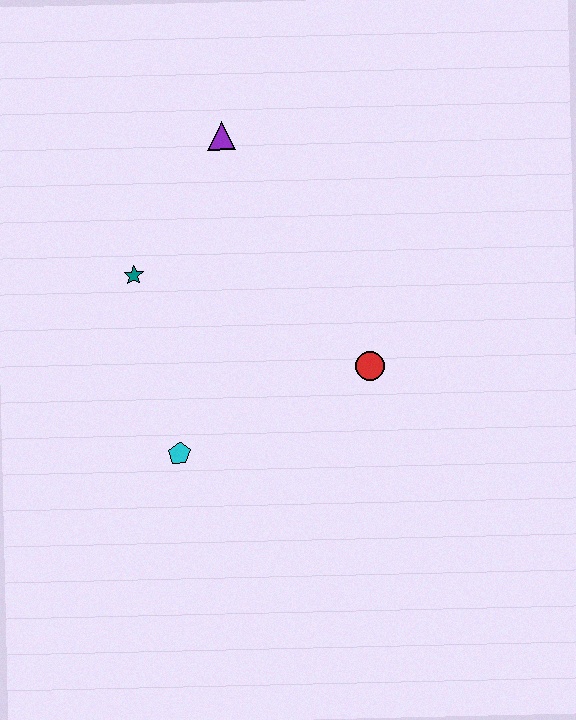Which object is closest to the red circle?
The cyan pentagon is closest to the red circle.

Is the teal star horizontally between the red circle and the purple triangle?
No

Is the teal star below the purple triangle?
Yes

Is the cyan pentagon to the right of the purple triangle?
No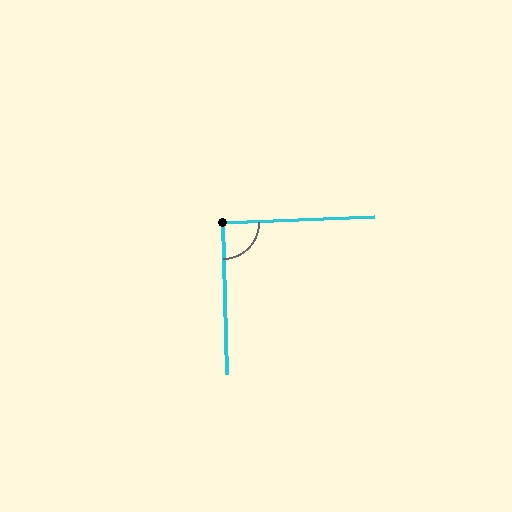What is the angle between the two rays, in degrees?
Approximately 91 degrees.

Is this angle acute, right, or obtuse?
It is approximately a right angle.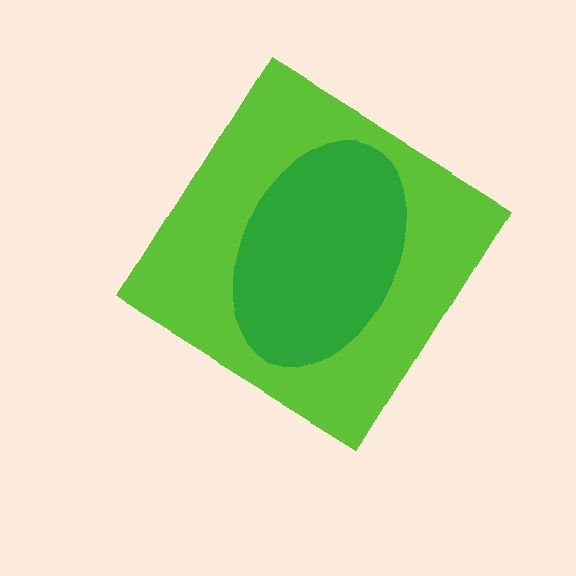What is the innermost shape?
The green ellipse.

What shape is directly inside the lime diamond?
The green ellipse.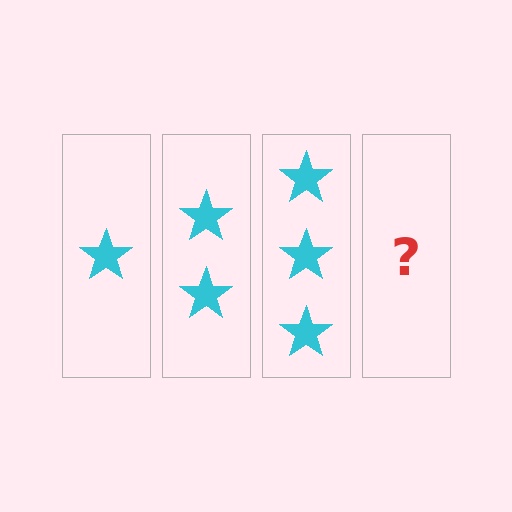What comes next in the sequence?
The next element should be 4 stars.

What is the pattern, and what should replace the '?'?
The pattern is that each step adds one more star. The '?' should be 4 stars.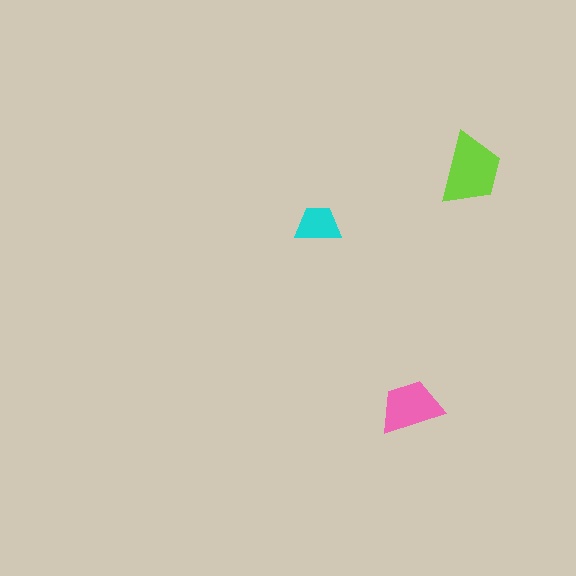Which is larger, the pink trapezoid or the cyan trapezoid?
The pink one.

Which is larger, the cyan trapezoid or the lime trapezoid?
The lime one.